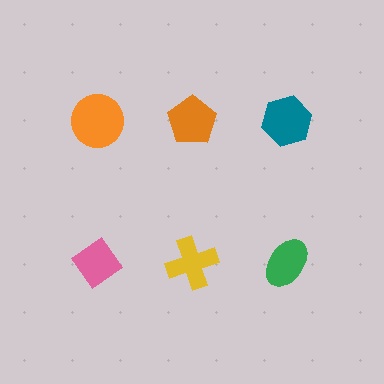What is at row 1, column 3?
A teal hexagon.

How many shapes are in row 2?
3 shapes.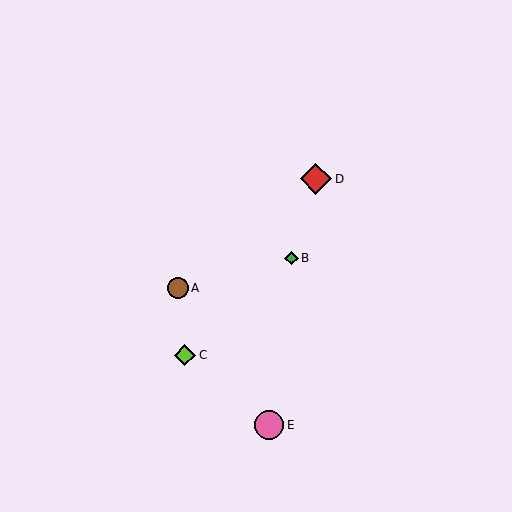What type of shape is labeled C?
Shape C is a lime diamond.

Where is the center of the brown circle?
The center of the brown circle is at (178, 288).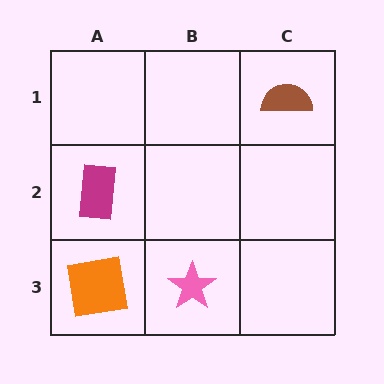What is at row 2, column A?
A magenta rectangle.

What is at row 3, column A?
An orange square.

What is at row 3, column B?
A pink star.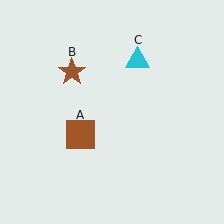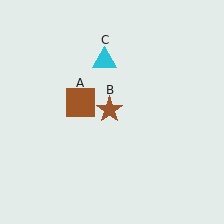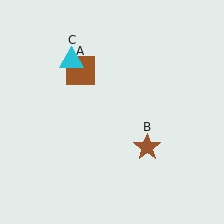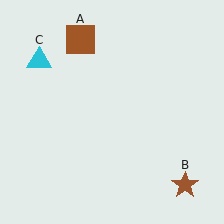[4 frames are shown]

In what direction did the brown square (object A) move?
The brown square (object A) moved up.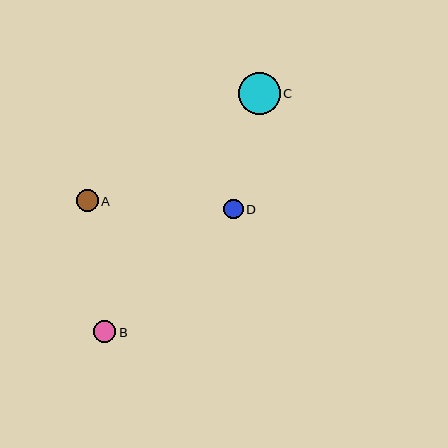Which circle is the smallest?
Circle D is the smallest with a size of approximately 20 pixels.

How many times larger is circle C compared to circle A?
Circle C is approximately 1.9 times the size of circle A.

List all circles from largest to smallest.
From largest to smallest: C, B, A, D.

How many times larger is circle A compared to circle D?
Circle A is approximately 1.1 times the size of circle D.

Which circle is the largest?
Circle C is the largest with a size of approximately 42 pixels.